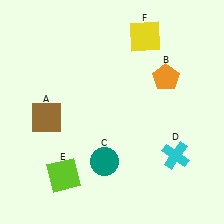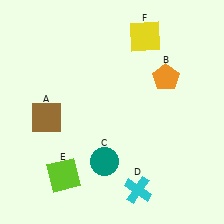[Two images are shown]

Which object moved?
The cyan cross (D) moved left.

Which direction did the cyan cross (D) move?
The cyan cross (D) moved left.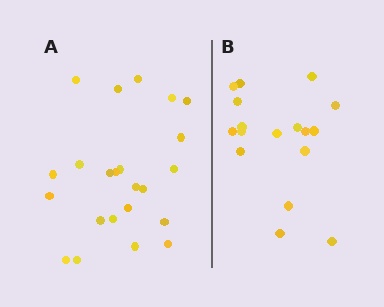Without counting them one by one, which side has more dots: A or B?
Region A (the left region) has more dots.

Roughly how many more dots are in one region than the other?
Region A has about 6 more dots than region B.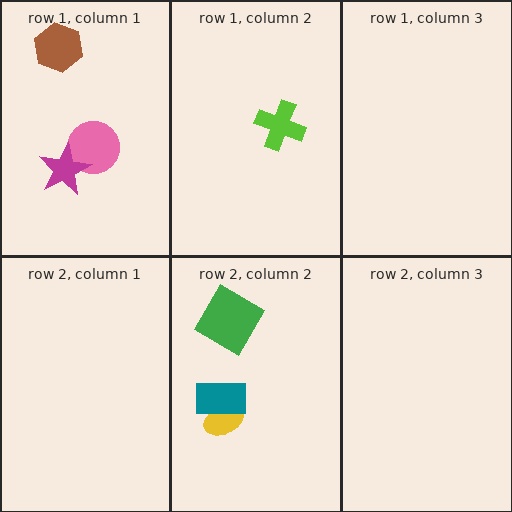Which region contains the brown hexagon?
The row 1, column 1 region.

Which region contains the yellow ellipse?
The row 2, column 2 region.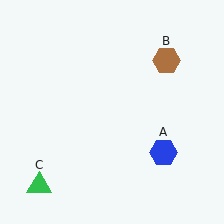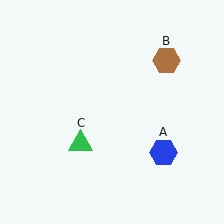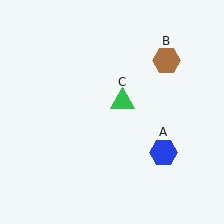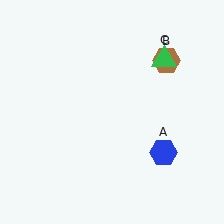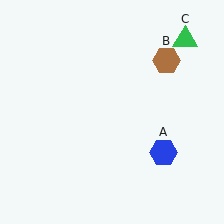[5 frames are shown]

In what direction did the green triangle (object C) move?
The green triangle (object C) moved up and to the right.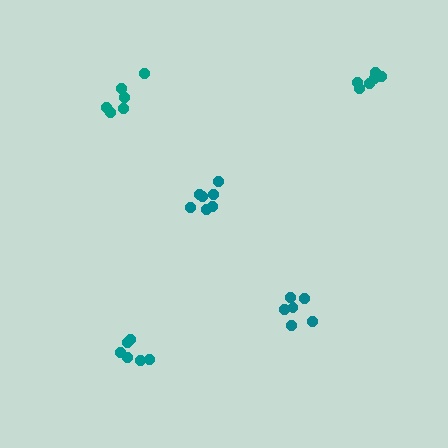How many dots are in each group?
Group 1: 6 dots, Group 2: 6 dots, Group 3: 7 dots, Group 4: 6 dots, Group 5: 6 dots (31 total).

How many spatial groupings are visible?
There are 5 spatial groupings.